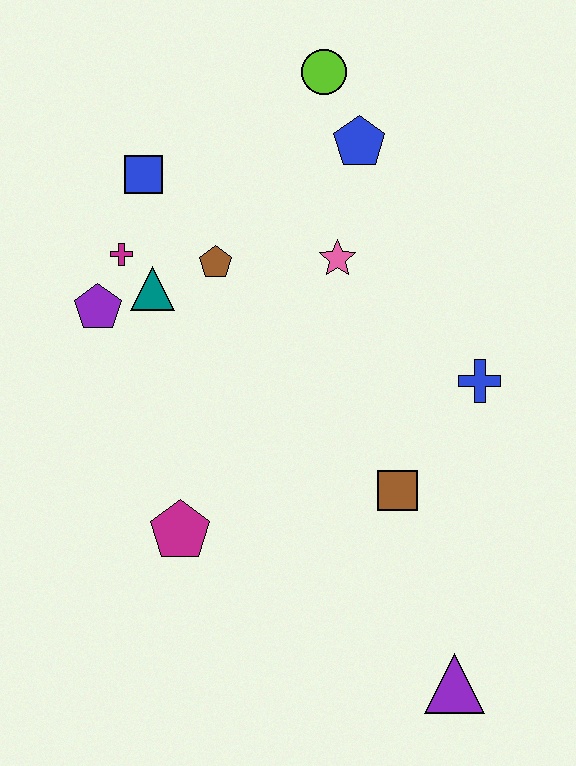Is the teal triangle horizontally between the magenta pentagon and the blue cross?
No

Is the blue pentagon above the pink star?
Yes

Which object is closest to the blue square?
The magenta cross is closest to the blue square.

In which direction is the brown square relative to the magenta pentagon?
The brown square is to the right of the magenta pentagon.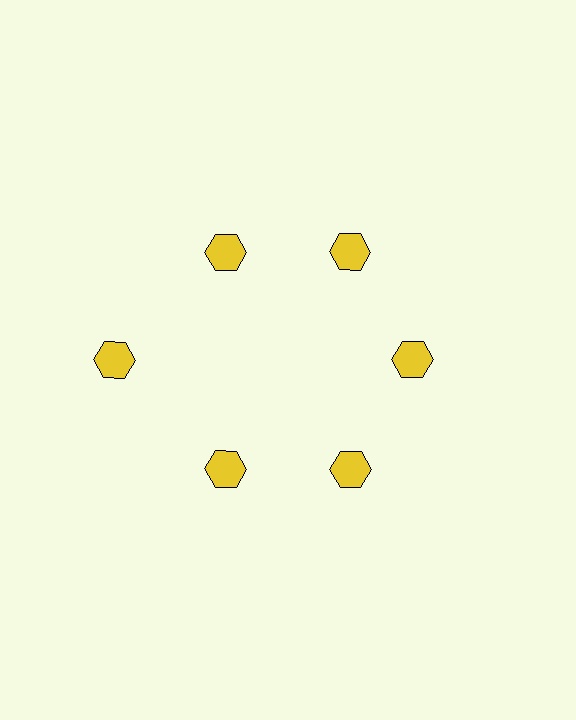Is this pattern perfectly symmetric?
No. The 6 yellow hexagons are arranged in a ring, but one element near the 9 o'clock position is pushed outward from the center, breaking the 6-fold rotational symmetry.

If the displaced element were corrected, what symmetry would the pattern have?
It would have 6-fold rotational symmetry — the pattern would map onto itself every 60 degrees.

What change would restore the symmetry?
The symmetry would be restored by moving it inward, back onto the ring so that all 6 hexagons sit at equal angles and equal distance from the center.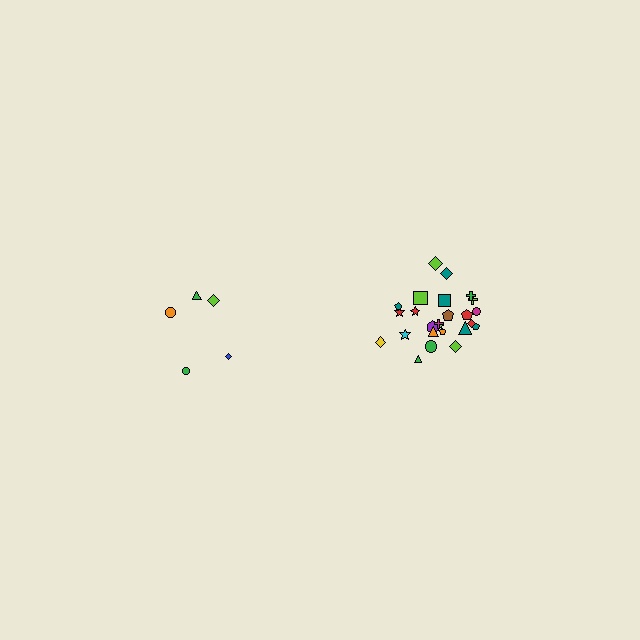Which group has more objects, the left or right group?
The right group.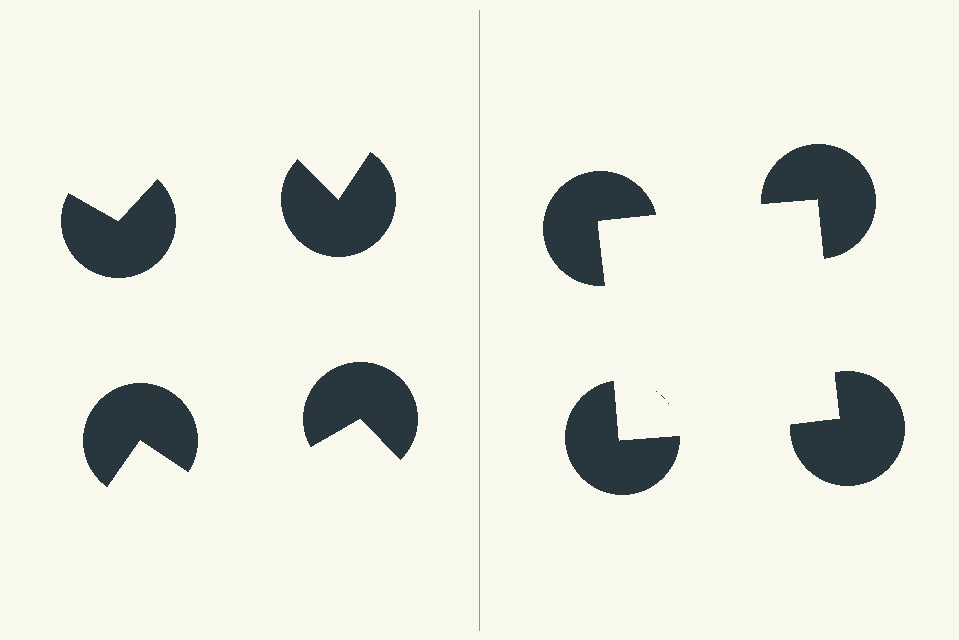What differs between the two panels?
The pac-man discs are positioned identically on both sides; only the wedge orientations differ. On the right they align to a square; on the left they are misaligned.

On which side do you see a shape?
An illusory square appears on the right side. On the left side the wedge cuts are rotated, so no coherent shape forms.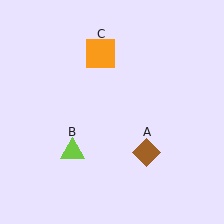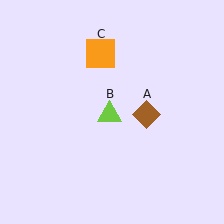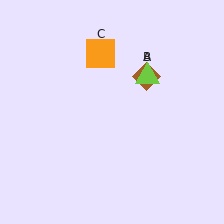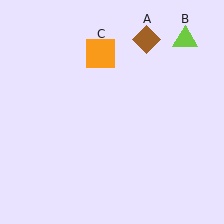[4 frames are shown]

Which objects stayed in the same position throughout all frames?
Orange square (object C) remained stationary.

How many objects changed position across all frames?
2 objects changed position: brown diamond (object A), lime triangle (object B).